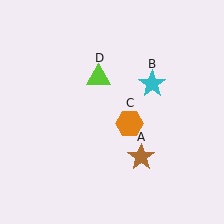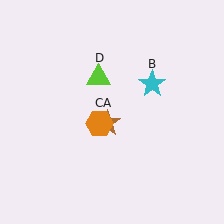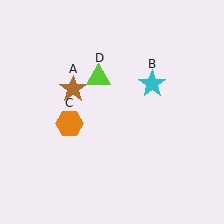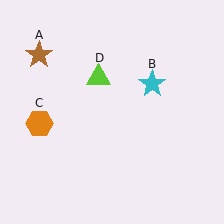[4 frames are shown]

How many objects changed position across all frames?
2 objects changed position: brown star (object A), orange hexagon (object C).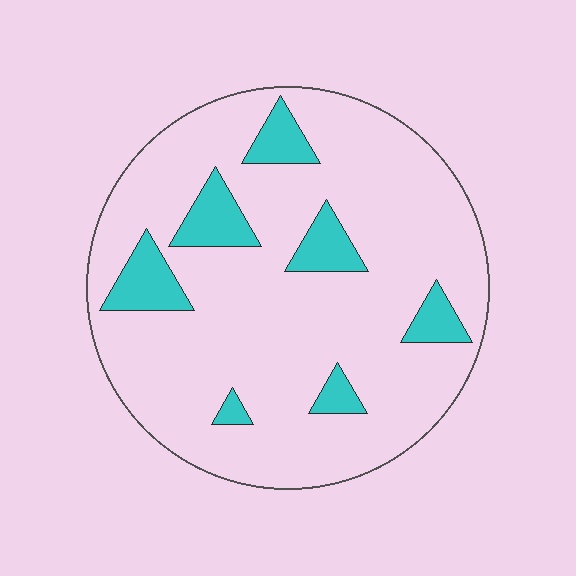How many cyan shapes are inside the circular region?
7.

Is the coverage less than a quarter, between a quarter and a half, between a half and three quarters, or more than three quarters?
Less than a quarter.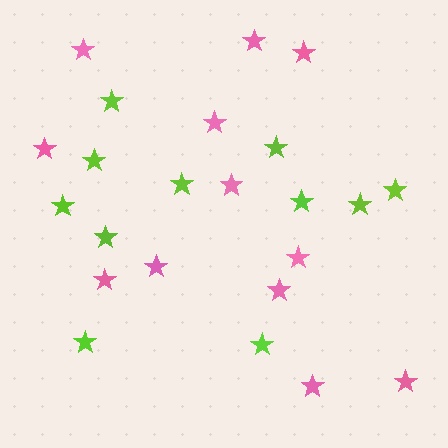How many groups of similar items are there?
There are 2 groups: one group of lime stars (11) and one group of pink stars (12).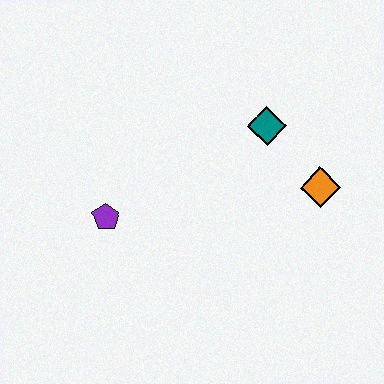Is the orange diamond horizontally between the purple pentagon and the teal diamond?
No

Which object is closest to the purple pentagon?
The teal diamond is closest to the purple pentagon.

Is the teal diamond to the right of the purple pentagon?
Yes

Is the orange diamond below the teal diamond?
Yes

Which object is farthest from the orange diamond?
The purple pentagon is farthest from the orange diamond.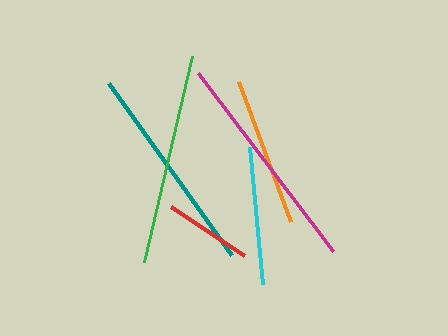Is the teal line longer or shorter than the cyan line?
The teal line is longer than the cyan line.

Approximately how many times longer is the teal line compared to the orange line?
The teal line is approximately 1.4 times the length of the orange line.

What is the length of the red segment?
The red segment is approximately 88 pixels long.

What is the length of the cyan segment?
The cyan segment is approximately 137 pixels long.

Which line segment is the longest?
The magenta line is the longest at approximately 224 pixels.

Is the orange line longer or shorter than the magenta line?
The magenta line is longer than the orange line.